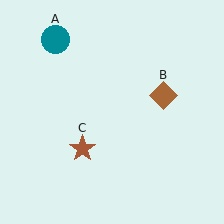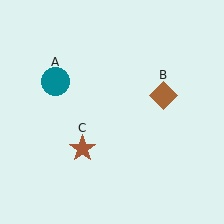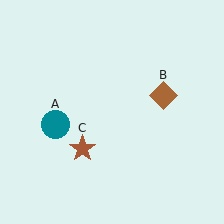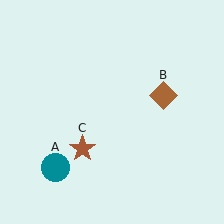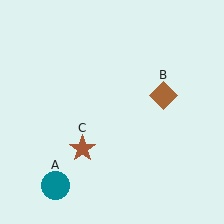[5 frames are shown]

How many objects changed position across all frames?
1 object changed position: teal circle (object A).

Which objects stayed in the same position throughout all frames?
Brown diamond (object B) and brown star (object C) remained stationary.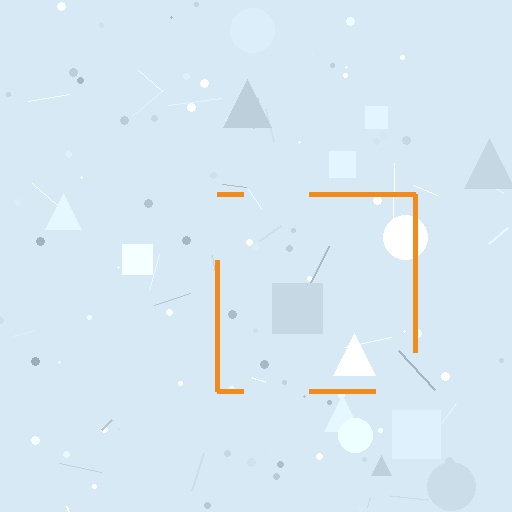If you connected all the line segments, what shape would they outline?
They would outline a square.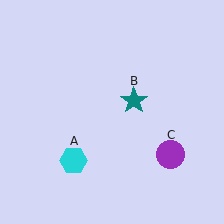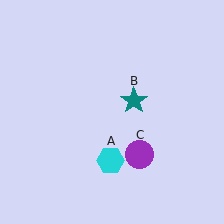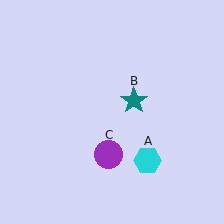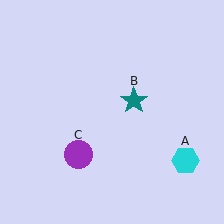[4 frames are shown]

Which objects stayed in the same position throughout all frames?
Teal star (object B) remained stationary.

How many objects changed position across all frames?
2 objects changed position: cyan hexagon (object A), purple circle (object C).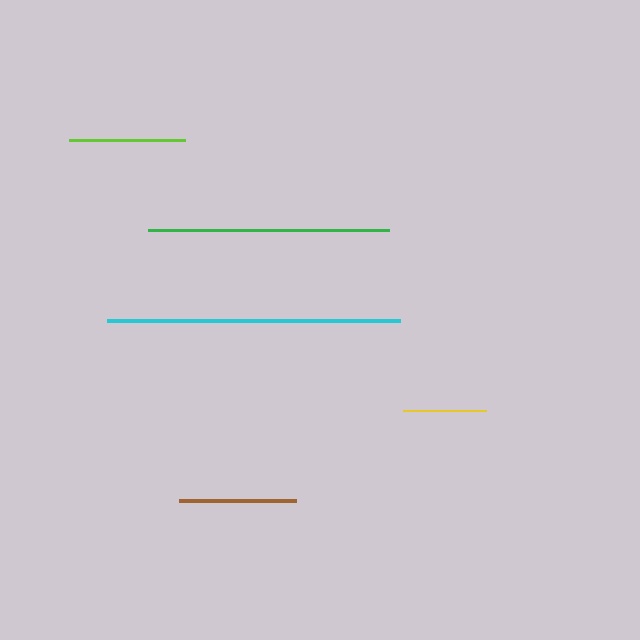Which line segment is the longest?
The cyan line is the longest at approximately 293 pixels.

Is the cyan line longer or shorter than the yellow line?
The cyan line is longer than the yellow line.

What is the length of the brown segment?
The brown segment is approximately 117 pixels long.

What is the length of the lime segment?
The lime segment is approximately 116 pixels long.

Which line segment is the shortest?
The yellow line is the shortest at approximately 83 pixels.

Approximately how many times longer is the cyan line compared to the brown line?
The cyan line is approximately 2.5 times the length of the brown line.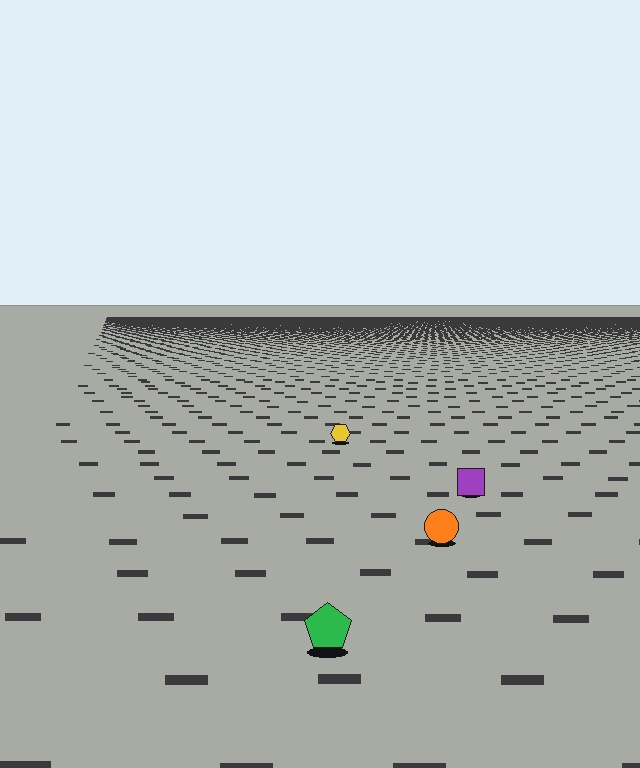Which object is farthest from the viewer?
The yellow hexagon is farthest from the viewer. It appears smaller and the ground texture around it is denser.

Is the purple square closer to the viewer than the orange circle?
No. The orange circle is closer — you can tell from the texture gradient: the ground texture is coarser near it.